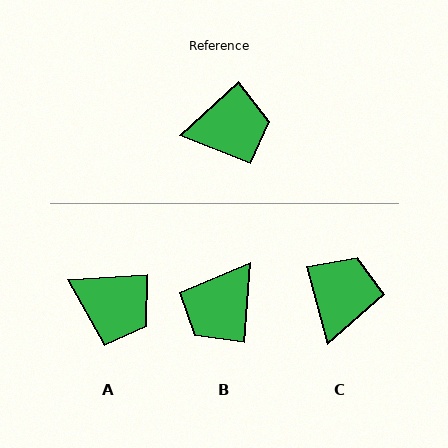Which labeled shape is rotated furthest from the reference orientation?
B, about 136 degrees away.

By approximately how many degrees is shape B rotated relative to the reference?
Approximately 136 degrees clockwise.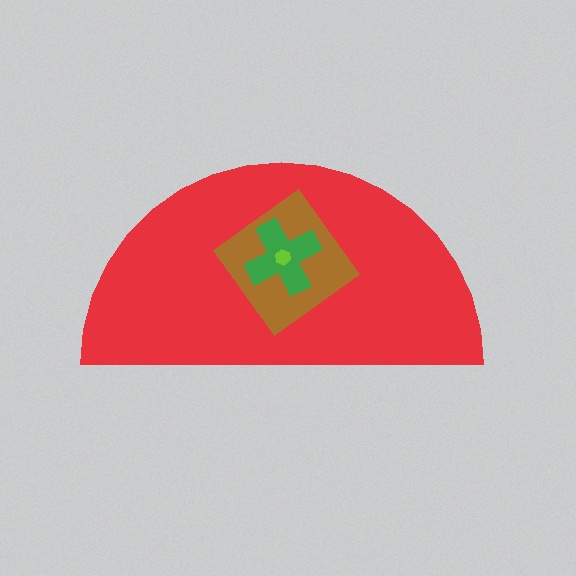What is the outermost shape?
The red semicircle.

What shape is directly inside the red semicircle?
The brown diamond.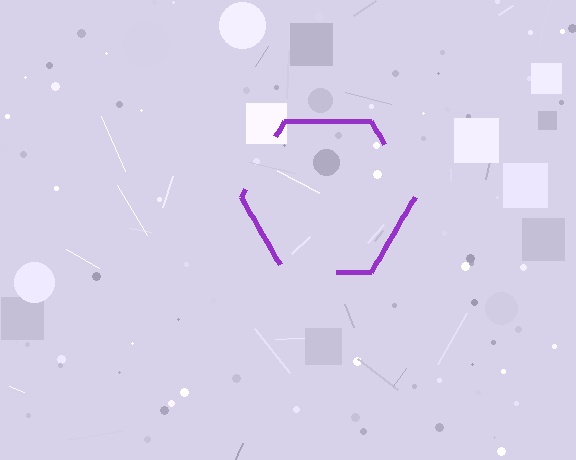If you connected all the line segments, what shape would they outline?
They would outline a hexagon.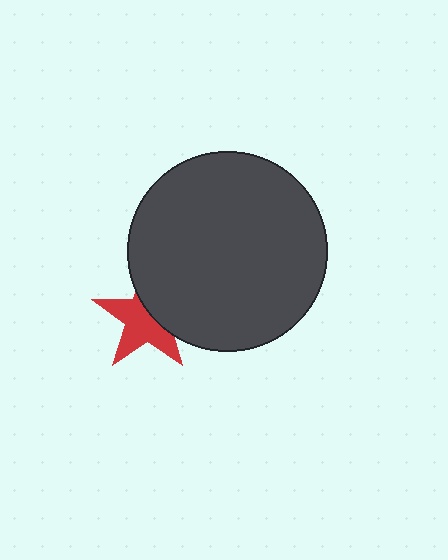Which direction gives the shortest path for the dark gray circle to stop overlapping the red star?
Moving right gives the shortest separation.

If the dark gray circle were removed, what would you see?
You would see the complete red star.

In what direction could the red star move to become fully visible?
The red star could move left. That would shift it out from behind the dark gray circle entirely.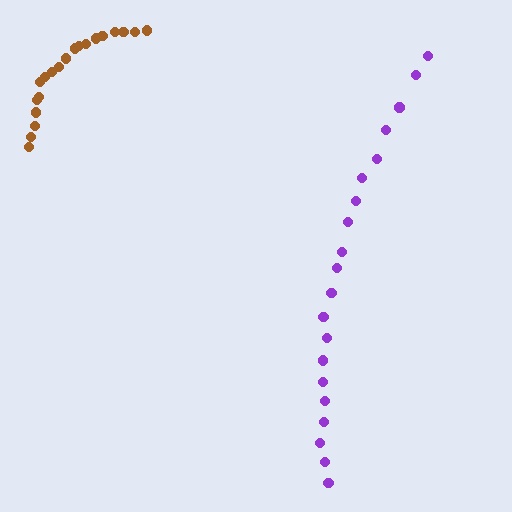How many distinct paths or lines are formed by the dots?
There are 2 distinct paths.